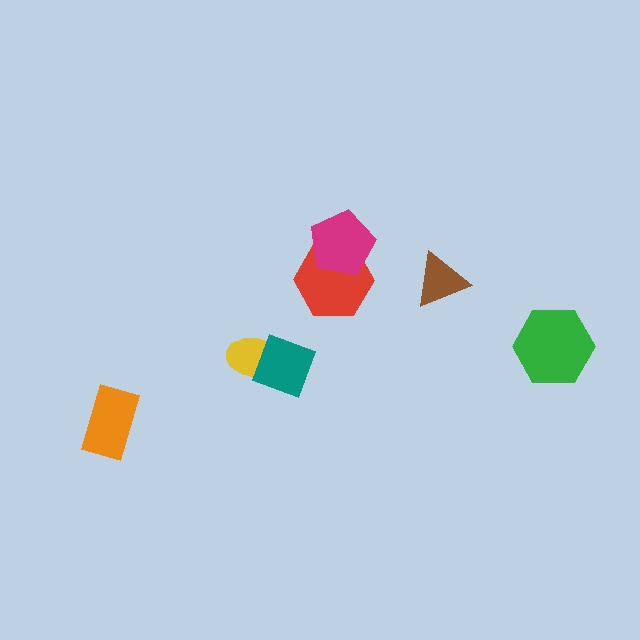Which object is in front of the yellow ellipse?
The teal diamond is in front of the yellow ellipse.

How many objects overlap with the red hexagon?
1 object overlaps with the red hexagon.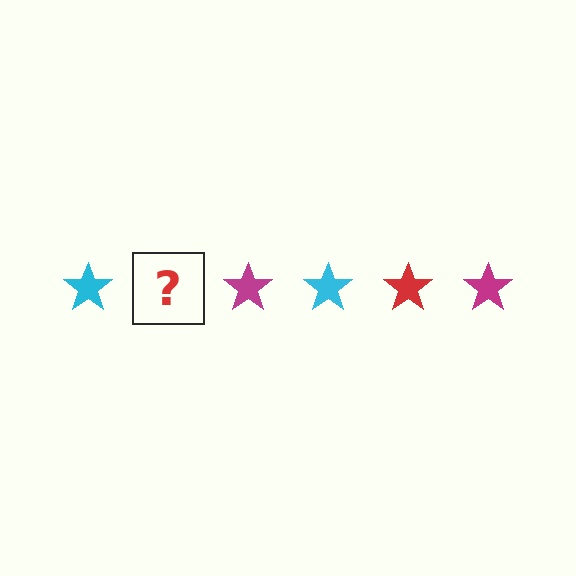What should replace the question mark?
The question mark should be replaced with a red star.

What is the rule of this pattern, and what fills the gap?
The rule is that the pattern cycles through cyan, red, magenta stars. The gap should be filled with a red star.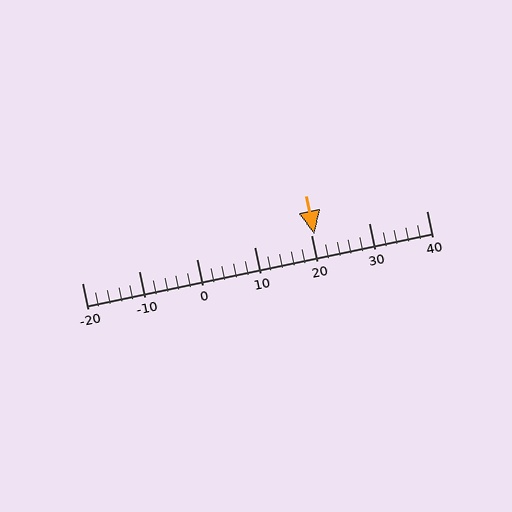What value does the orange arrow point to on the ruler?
The orange arrow points to approximately 20.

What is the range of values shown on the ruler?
The ruler shows values from -20 to 40.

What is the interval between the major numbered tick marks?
The major tick marks are spaced 10 units apart.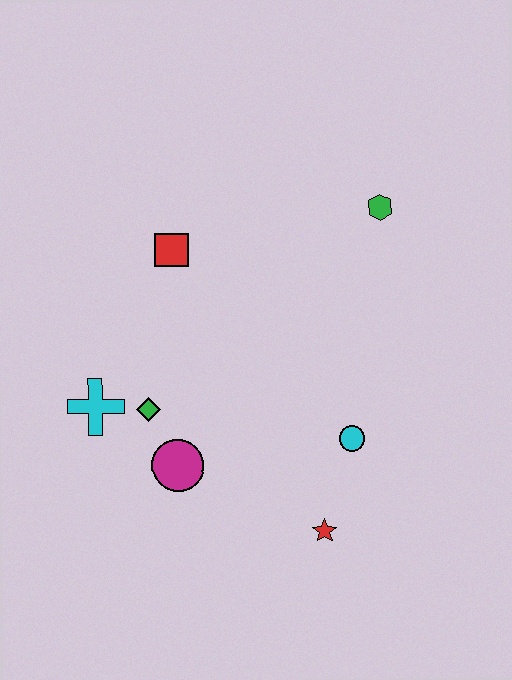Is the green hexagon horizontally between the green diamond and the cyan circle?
No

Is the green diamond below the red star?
No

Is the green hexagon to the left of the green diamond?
No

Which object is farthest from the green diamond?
The green hexagon is farthest from the green diamond.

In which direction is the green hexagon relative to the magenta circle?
The green hexagon is above the magenta circle.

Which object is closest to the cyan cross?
The green diamond is closest to the cyan cross.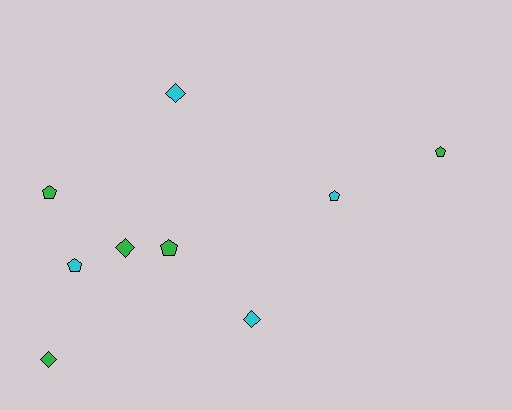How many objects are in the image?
There are 9 objects.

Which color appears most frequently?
Green, with 5 objects.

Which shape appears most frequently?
Pentagon, with 5 objects.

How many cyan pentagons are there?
There are 2 cyan pentagons.